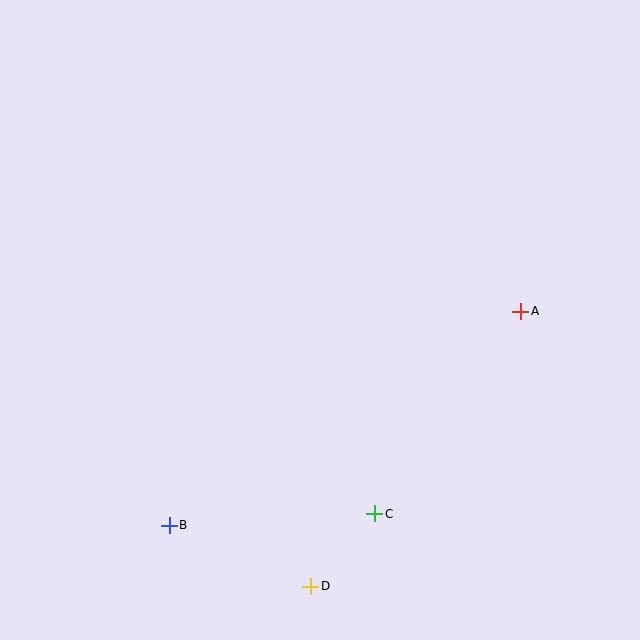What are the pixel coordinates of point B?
Point B is at (169, 525).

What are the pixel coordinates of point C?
Point C is at (375, 514).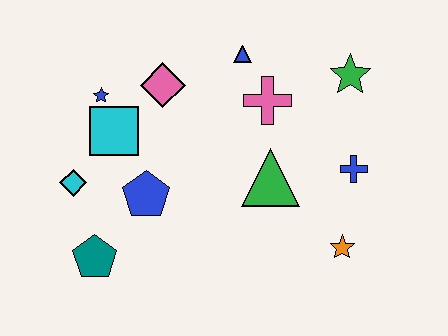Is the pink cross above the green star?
No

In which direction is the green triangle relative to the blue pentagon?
The green triangle is to the right of the blue pentagon.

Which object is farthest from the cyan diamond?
The green star is farthest from the cyan diamond.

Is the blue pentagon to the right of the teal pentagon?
Yes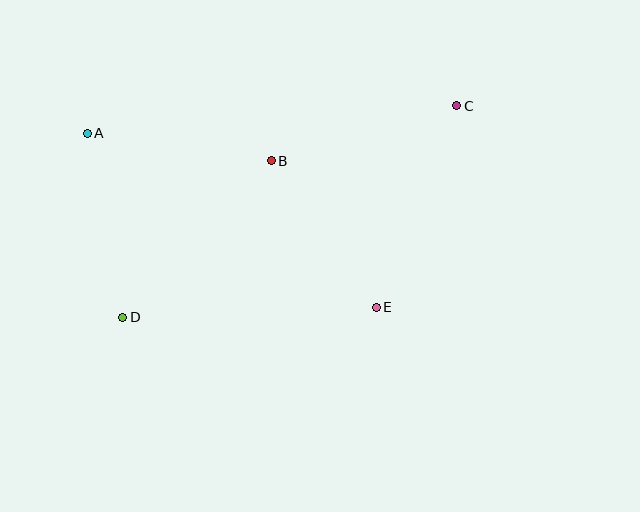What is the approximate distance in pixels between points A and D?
The distance between A and D is approximately 187 pixels.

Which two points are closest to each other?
Points B and E are closest to each other.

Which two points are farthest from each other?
Points C and D are farthest from each other.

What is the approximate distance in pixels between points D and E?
The distance between D and E is approximately 254 pixels.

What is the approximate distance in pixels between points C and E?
The distance between C and E is approximately 217 pixels.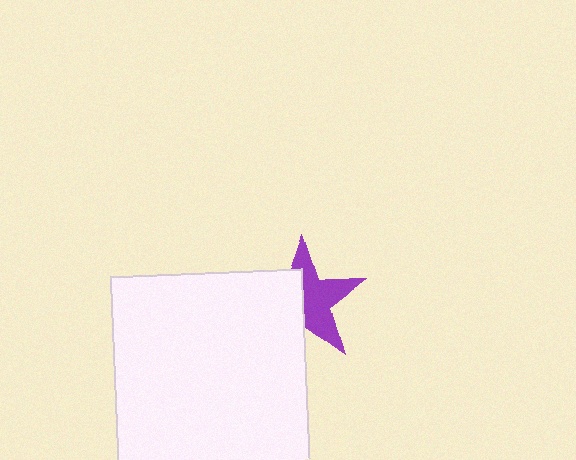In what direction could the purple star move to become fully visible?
The purple star could move right. That would shift it out from behind the white square entirely.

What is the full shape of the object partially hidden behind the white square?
The partially hidden object is a purple star.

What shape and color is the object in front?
The object in front is a white square.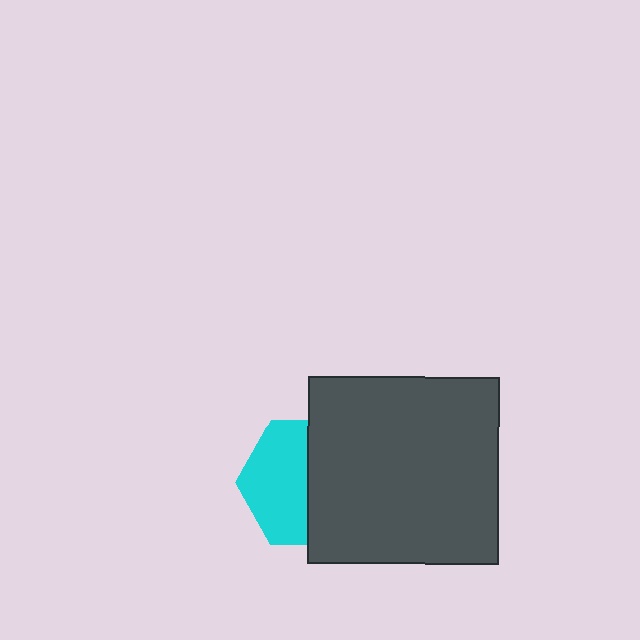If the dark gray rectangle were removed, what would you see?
You would see the complete cyan hexagon.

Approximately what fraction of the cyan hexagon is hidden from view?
Roughly 50% of the cyan hexagon is hidden behind the dark gray rectangle.